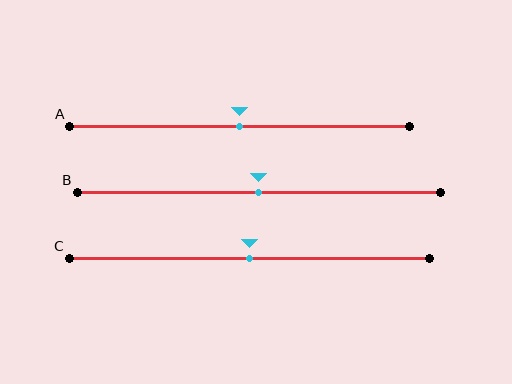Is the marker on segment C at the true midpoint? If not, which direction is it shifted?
Yes, the marker on segment C is at the true midpoint.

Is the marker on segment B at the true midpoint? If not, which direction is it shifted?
Yes, the marker on segment B is at the true midpoint.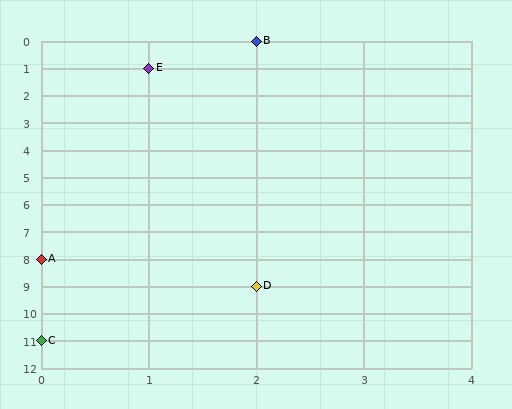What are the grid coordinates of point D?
Point D is at grid coordinates (2, 9).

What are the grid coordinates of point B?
Point B is at grid coordinates (2, 0).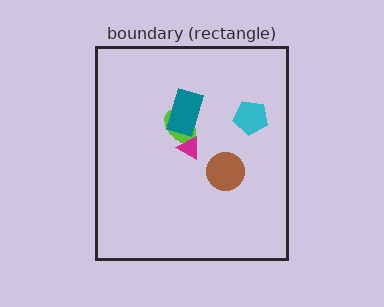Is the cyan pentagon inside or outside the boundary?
Inside.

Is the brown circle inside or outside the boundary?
Inside.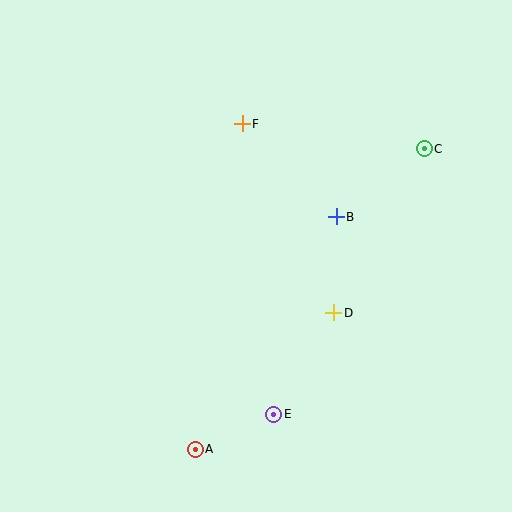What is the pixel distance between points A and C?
The distance between A and C is 378 pixels.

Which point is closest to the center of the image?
Point B at (336, 217) is closest to the center.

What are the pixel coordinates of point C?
Point C is at (424, 149).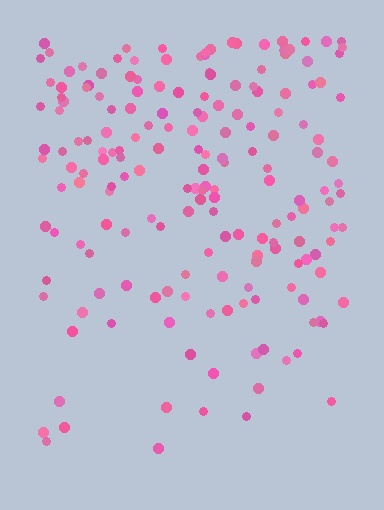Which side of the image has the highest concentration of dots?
The top.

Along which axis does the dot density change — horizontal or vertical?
Vertical.